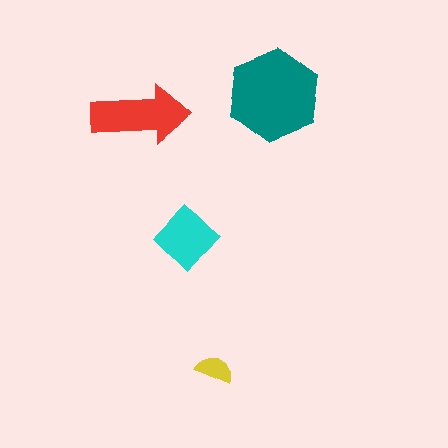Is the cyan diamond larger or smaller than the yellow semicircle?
Larger.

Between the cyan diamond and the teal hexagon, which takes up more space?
The teal hexagon.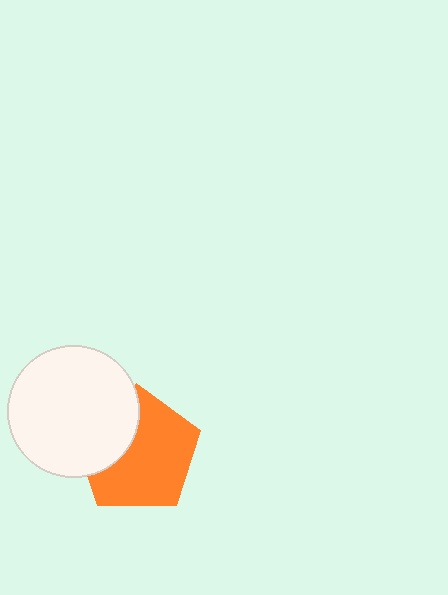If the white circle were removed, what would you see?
You would see the complete orange pentagon.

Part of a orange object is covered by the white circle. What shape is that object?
It is a pentagon.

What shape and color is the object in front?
The object in front is a white circle.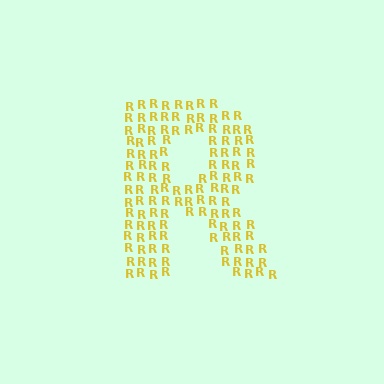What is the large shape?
The large shape is the letter R.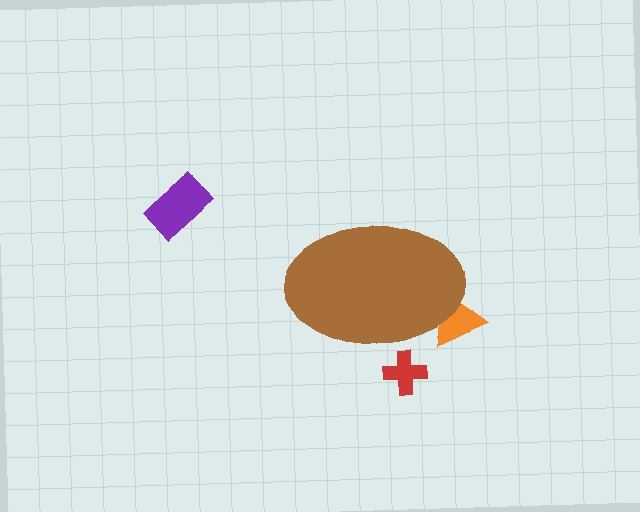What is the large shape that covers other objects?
A brown ellipse.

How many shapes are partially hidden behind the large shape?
2 shapes are partially hidden.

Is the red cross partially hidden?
Yes, the red cross is partially hidden behind the brown ellipse.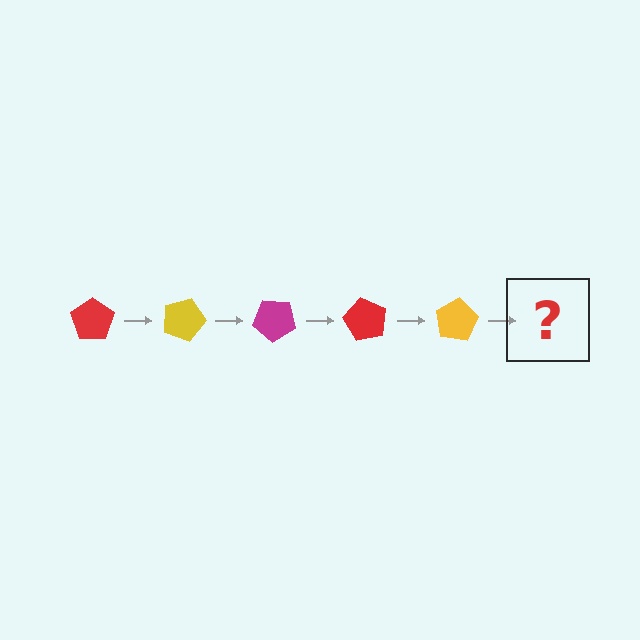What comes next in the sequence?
The next element should be a magenta pentagon, rotated 100 degrees from the start.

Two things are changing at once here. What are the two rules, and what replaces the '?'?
The two rules are that it rotates 20 degrees each step and the color cycles through red, yellow, and magenta. The '?' should be a magenta pentagon, rotated 100 degrees from the start.